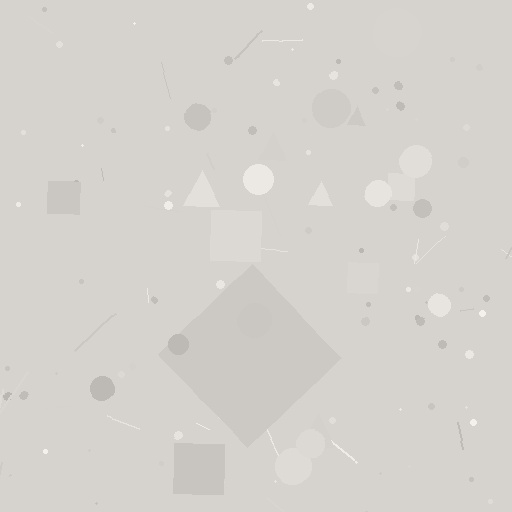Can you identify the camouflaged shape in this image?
The camouflaged shape is a diamond.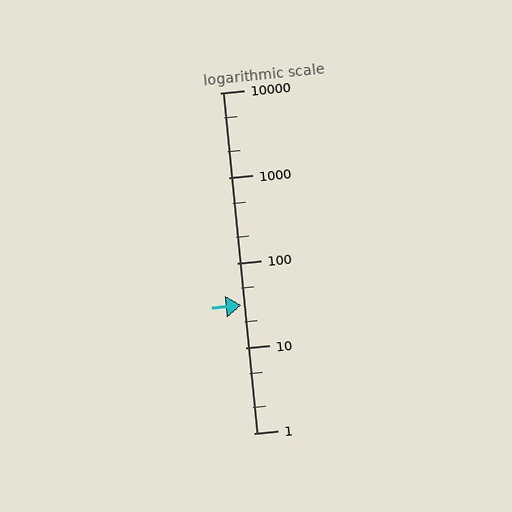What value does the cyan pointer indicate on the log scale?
The pointer indicates approximately 32.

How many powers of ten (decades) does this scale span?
The scale spans 4 decades, from 1 to 10000.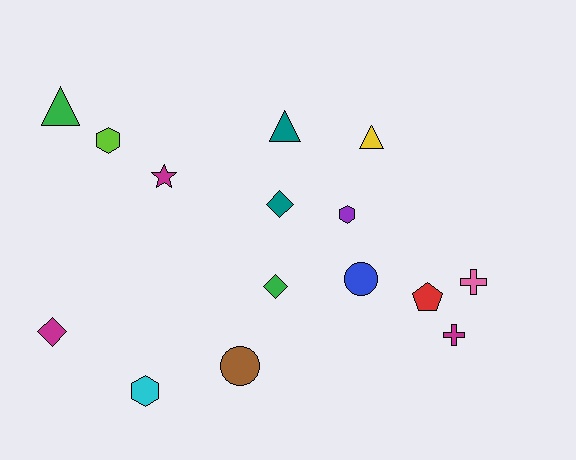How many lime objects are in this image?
There is 1 lime object.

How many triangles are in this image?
There are 3 triangles.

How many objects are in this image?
There are 15 objects.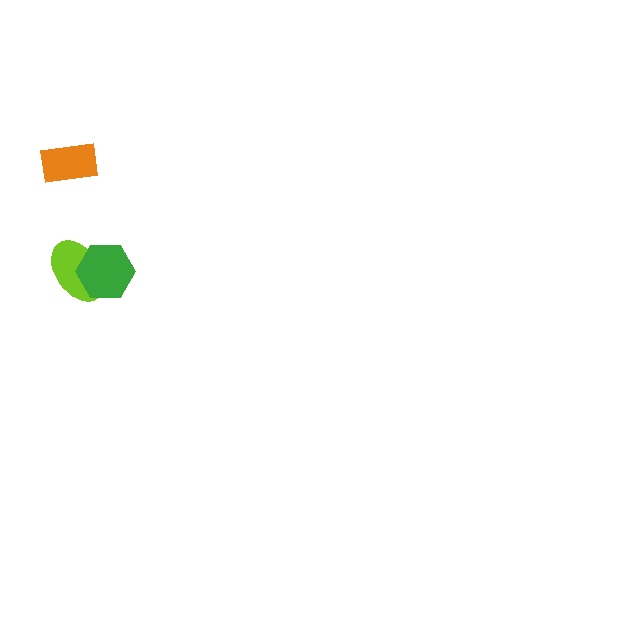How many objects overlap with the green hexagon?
1 object overlaps with the green hexagon.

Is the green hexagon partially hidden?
No, no other shape covers it.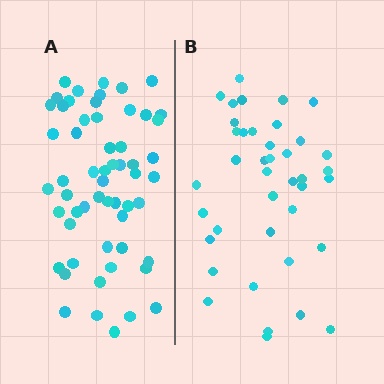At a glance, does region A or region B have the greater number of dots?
Region A (the left region) has more dots.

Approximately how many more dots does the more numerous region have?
Region A has approximately 15 more dots than region B.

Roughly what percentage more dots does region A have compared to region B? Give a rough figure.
About 40% more.